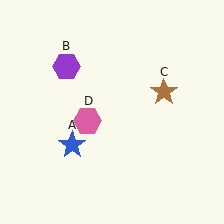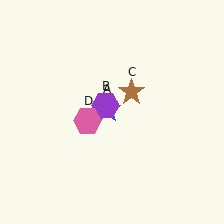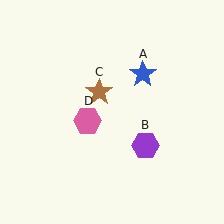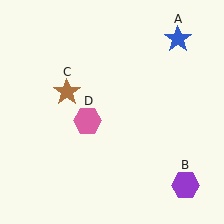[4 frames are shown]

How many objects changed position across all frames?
3 objects changed position: blue star (object A), purple hexagon (object B), brown star (object C).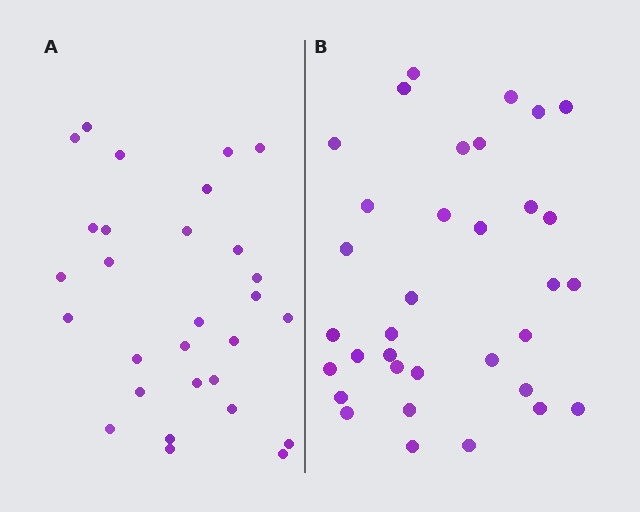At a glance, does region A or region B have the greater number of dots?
Region B (the right region) has more dots.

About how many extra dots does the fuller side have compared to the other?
Region B has about 5 more dots than region A.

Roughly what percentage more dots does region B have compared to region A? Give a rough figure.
About 15% more.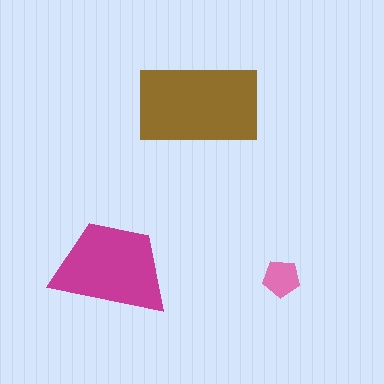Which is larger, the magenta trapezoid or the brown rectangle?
The brown rectangle.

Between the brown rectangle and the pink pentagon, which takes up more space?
The brown rectangle.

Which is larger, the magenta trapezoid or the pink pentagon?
The magenta trapezoid.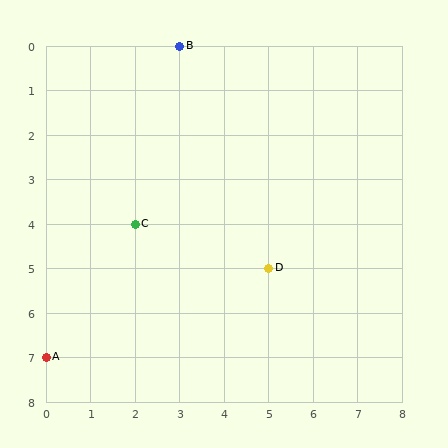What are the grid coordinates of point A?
Point A is at grid coordinates (0, 7).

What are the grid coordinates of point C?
Point C is at grid coordinates (2, 4).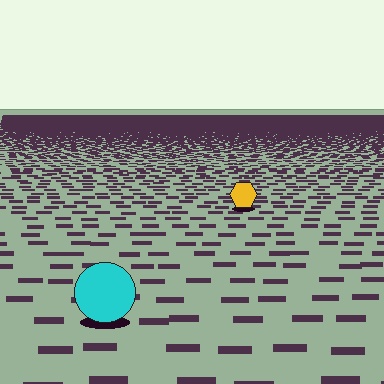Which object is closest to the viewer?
The cyan circle is closest. The texture marks near it are larger and more spread out.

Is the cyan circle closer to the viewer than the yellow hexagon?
Yes. The cyan circle is closer — you can tell from the texture gradient: the ground texture is coarser near it.